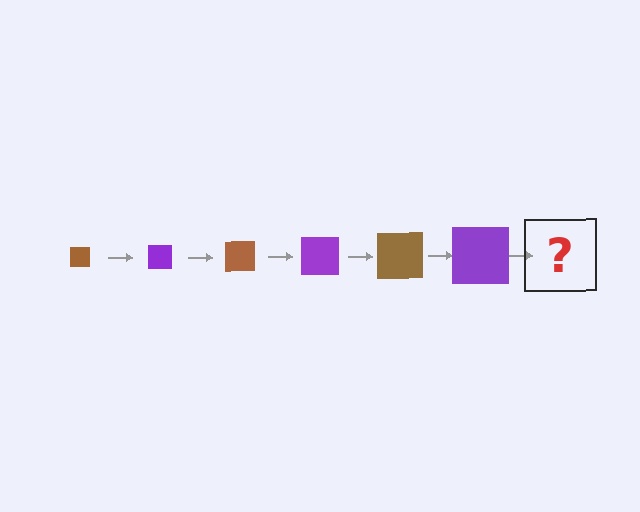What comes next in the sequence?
The next element should be a brown square, larger than the previous one.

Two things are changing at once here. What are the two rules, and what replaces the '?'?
The two rules are that the square grows larger each step and the color cycles through brown and purple. The '?' should be a brown square, larger than the previous one.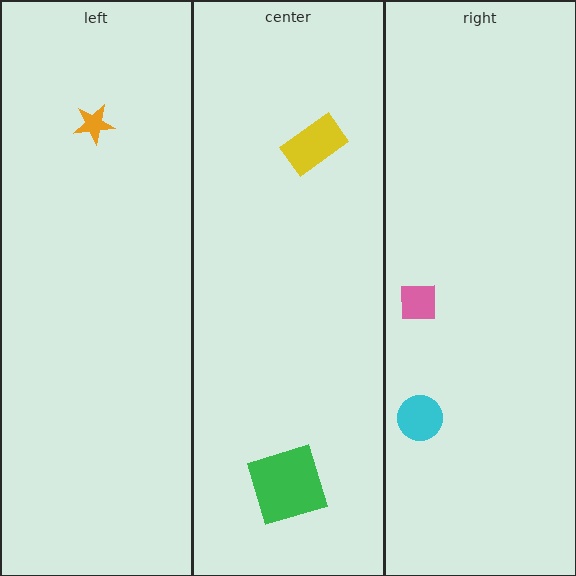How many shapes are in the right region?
2.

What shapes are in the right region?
The cyan circle, the pink square.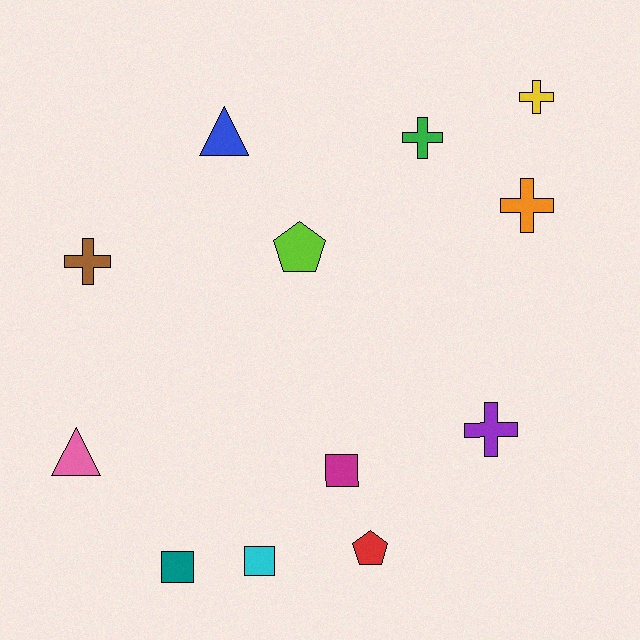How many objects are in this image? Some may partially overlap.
There are 12 objects.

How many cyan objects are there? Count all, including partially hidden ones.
There is 1 cyan object.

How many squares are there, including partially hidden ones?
There are 3 squares.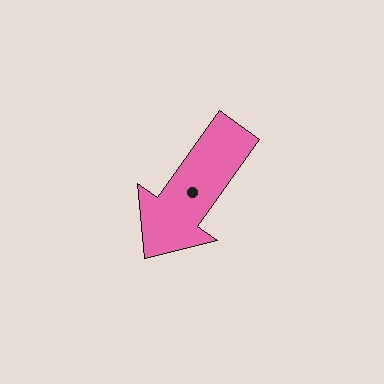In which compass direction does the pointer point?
Southwest.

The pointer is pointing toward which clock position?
Roughly 7 o'clock.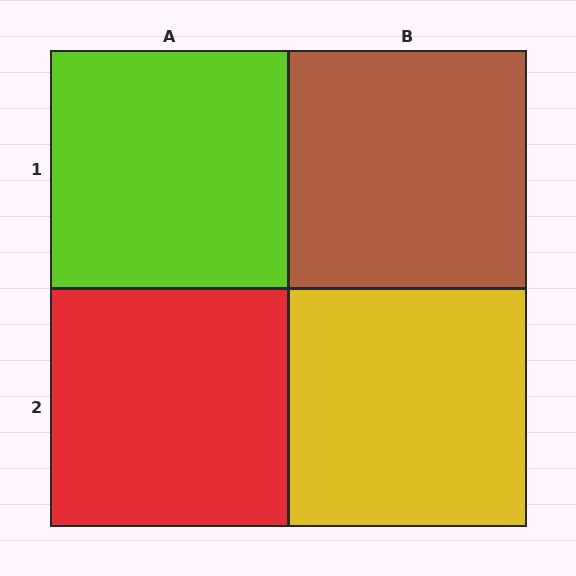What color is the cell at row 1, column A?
Lime.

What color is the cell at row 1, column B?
Brown.